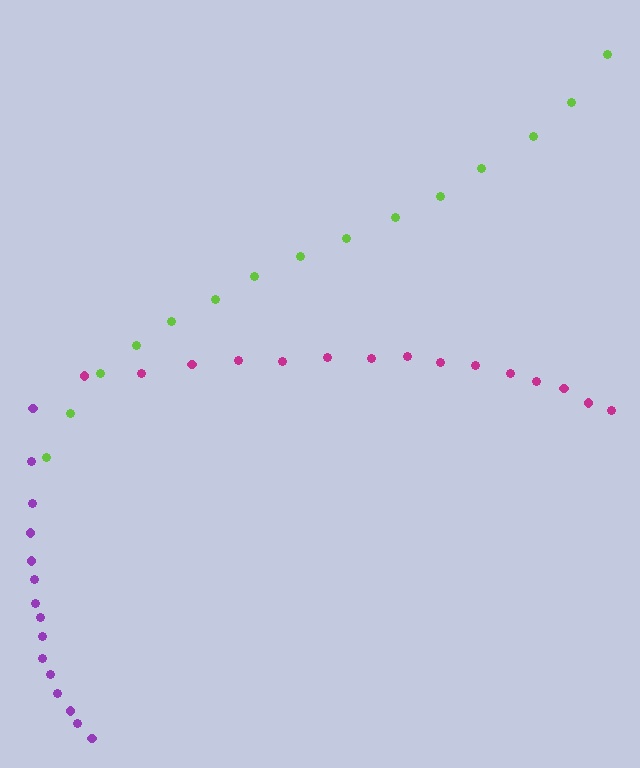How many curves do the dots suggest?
There are 3 distinct paths.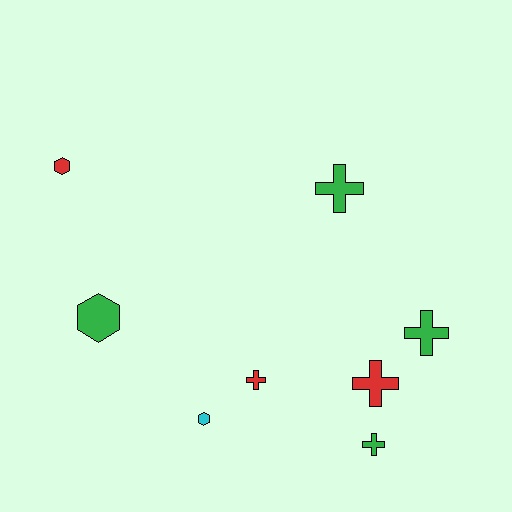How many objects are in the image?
There are 8 objects.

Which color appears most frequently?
Green, with 4 objects.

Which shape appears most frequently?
Cross, with 5 objects.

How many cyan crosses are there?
There are no cyan crosses.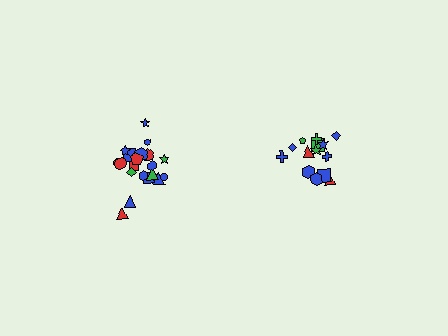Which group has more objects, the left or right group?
The left group.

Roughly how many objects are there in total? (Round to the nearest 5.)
Roughly 35 objects in total.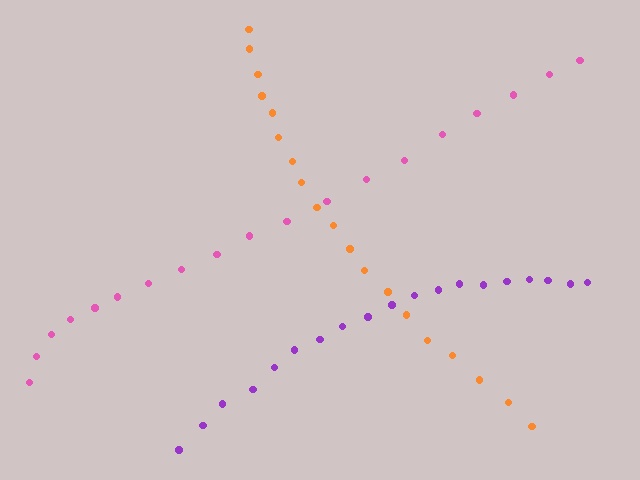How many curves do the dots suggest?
There are 3 distinct paths.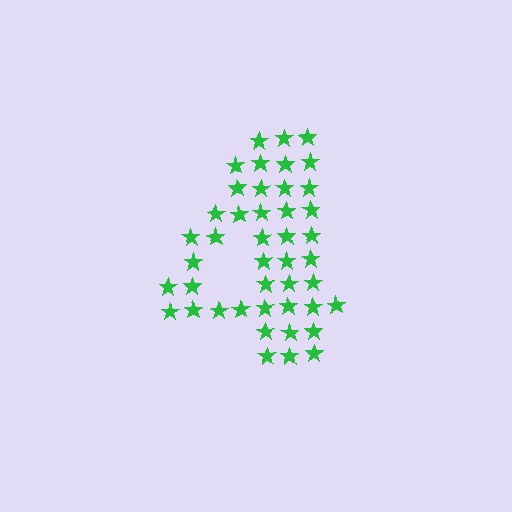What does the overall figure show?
The overall figure shows the digit 4.